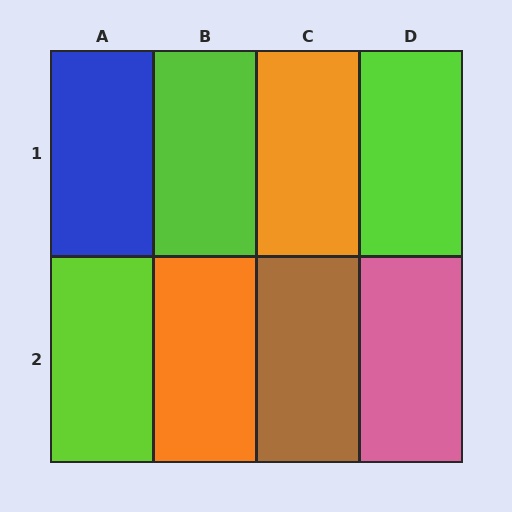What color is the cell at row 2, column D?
Pink.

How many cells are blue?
1 cell is blue.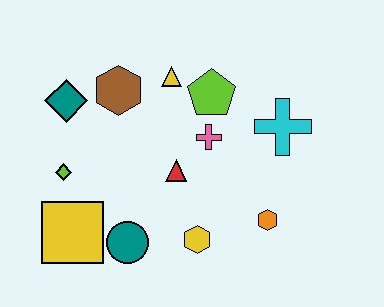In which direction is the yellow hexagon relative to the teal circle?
The yellow hexagon is to the right of the teal circle.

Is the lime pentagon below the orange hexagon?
No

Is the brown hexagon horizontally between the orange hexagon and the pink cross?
No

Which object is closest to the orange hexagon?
The yellow hexagon is closest to the orange hexagon.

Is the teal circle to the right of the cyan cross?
No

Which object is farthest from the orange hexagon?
The teal diamond is farthest from the orange hexagon.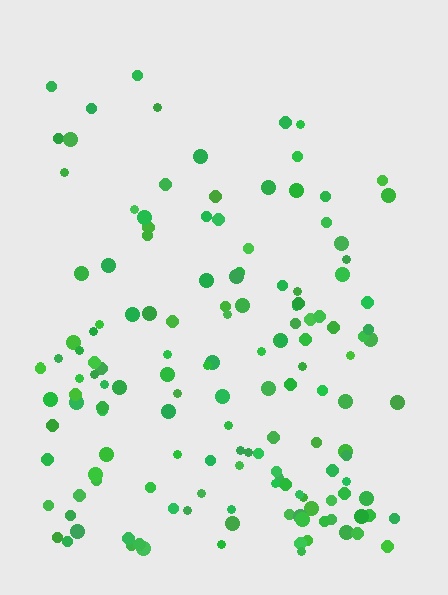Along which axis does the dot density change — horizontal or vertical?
Vertical.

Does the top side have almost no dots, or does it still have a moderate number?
Still a moderate number, just noticeably fewer than the bottom.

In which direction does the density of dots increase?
From top to bottom, with the bottom side densest.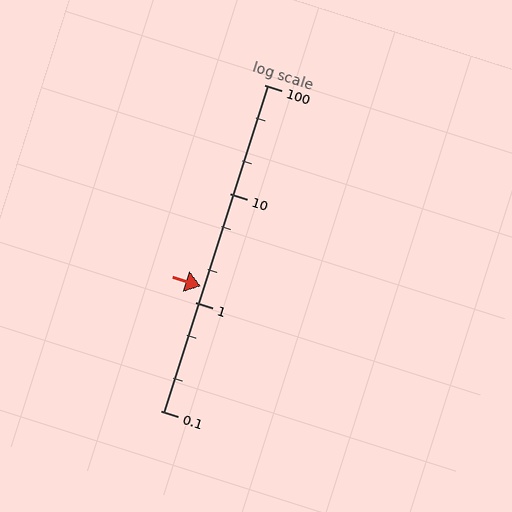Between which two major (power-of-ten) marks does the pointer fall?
The pointer is between 1 and 10.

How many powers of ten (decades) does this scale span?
The scale spans 3 decades, from 0.1 to 100.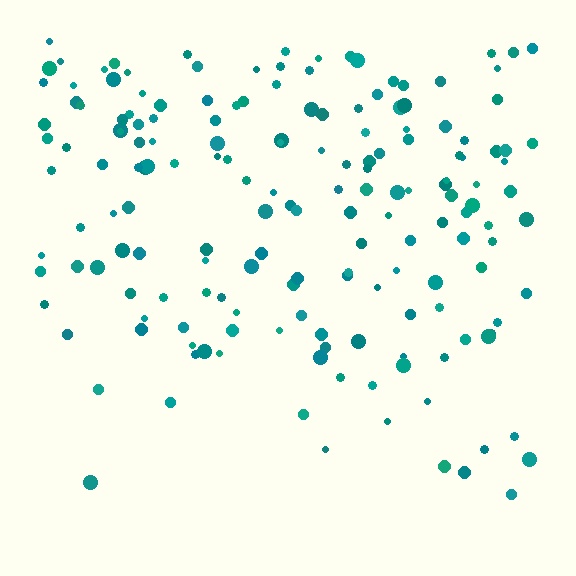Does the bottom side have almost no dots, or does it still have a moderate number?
Still a moderate number, just noticeably fewer than the top.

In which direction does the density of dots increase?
From bottom to top, with the top side densest.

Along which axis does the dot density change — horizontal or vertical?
Vertical.